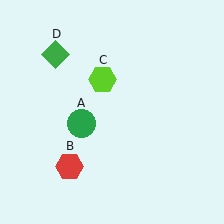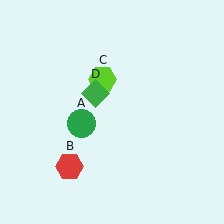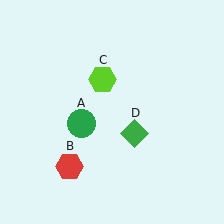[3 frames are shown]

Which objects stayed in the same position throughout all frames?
Green circle (object A) and red hexagon (object B) and lime hexagon (object C) remained stationary.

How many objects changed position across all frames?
1 object changed position: green diamond (object D).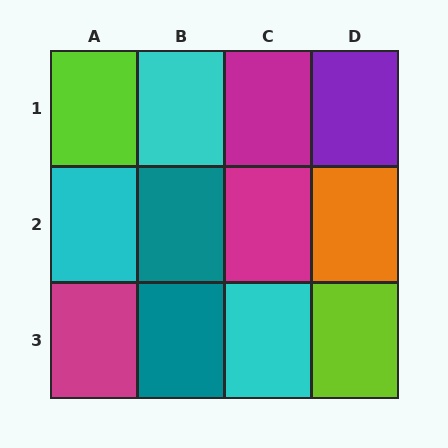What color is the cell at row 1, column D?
Purple.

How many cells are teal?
2 cells are teal.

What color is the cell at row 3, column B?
Teal.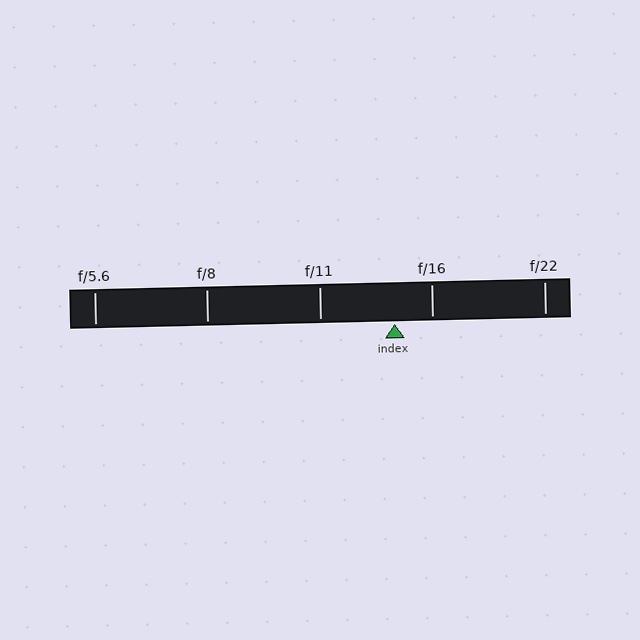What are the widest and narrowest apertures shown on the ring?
The widest aperture shown is f/5.6 and the narrowest is f/22.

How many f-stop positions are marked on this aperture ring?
There are 5 f-stop positions marked.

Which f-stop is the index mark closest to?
The index mark is closest to f/16.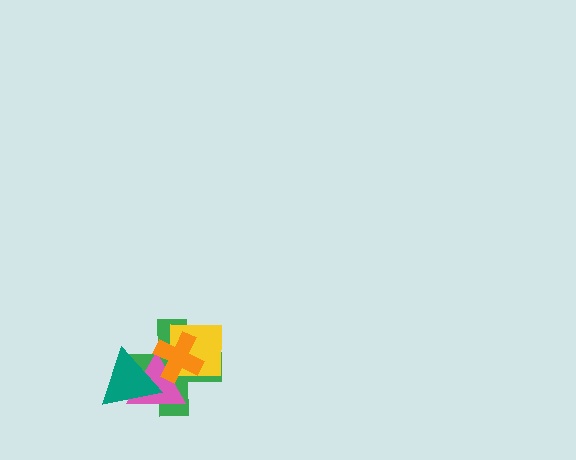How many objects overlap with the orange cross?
3 objects overlap with the orange cross.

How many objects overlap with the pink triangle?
4 objects overlap with the pink triangle.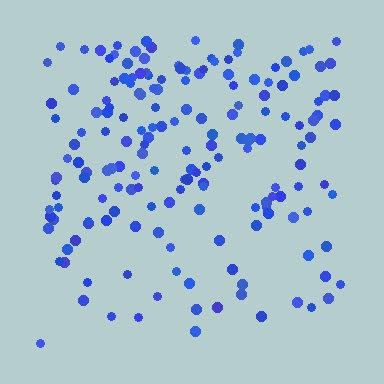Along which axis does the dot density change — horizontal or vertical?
Vertical.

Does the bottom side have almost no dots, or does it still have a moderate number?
Still a moderate number, just noticeably fewer than the top.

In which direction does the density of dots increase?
From bottom to top, with the top side densest.